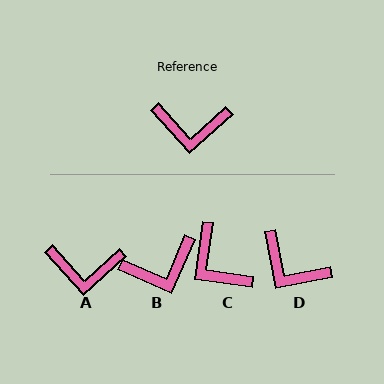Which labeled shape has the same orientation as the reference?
A.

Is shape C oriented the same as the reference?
No, it is off by about 51 degrees.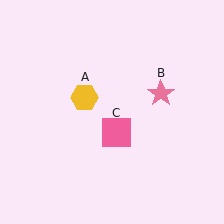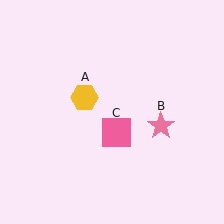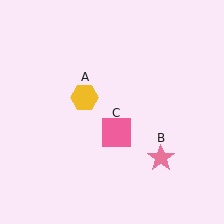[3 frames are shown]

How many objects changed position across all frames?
1 object changed position: pink star (object B).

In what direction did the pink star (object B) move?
The pink star (object B) moved down.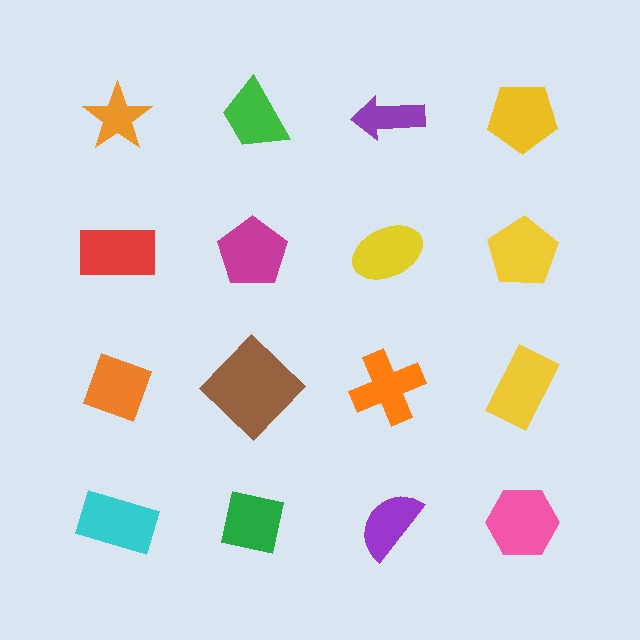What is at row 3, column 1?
An orange diamond.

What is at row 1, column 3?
A purple arrow.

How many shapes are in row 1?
4 shapes.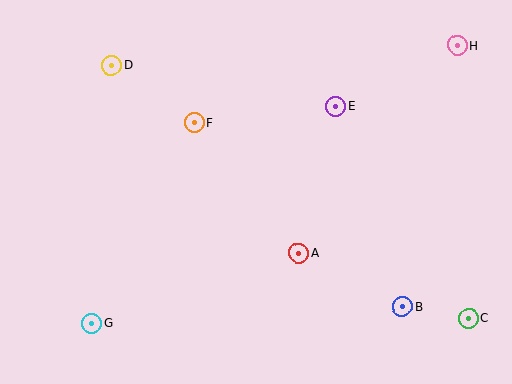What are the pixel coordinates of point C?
Point C is at (469, 318).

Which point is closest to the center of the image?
Point A at (299, 253) is closest to the center.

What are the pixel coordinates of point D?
Point D is at (112, 66).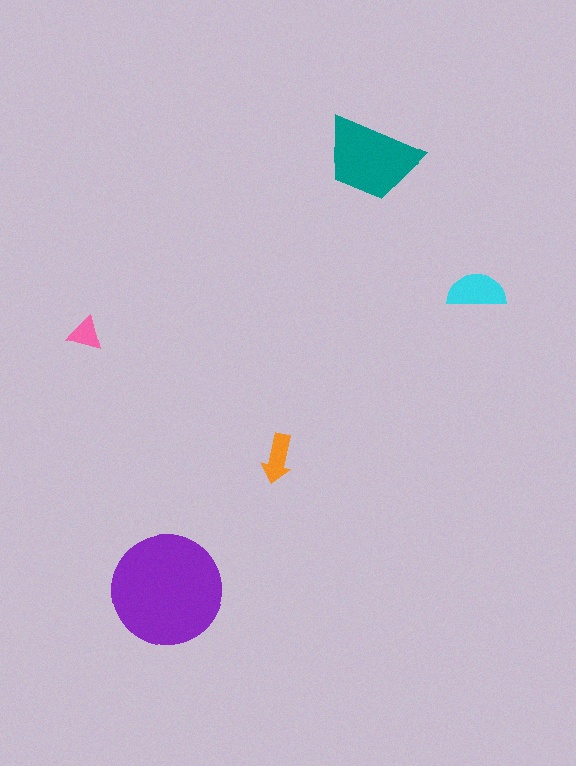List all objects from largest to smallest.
The purple circle, the teal trapezoid, the cyan semicircle, the orange arrow, the pink triangle.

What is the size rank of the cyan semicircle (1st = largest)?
3rd.